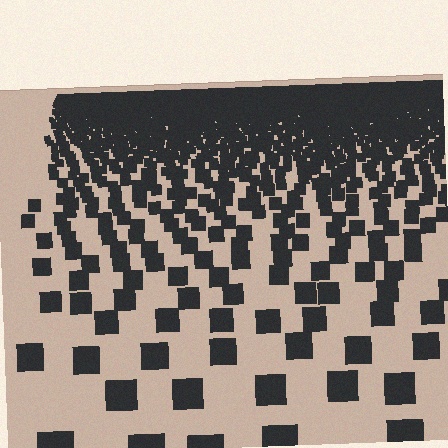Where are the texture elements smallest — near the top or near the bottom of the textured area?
Near the top.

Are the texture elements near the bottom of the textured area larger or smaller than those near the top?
Larger. Near the bottom, elements are closer to the viewer and appear at a bigger on-screen size.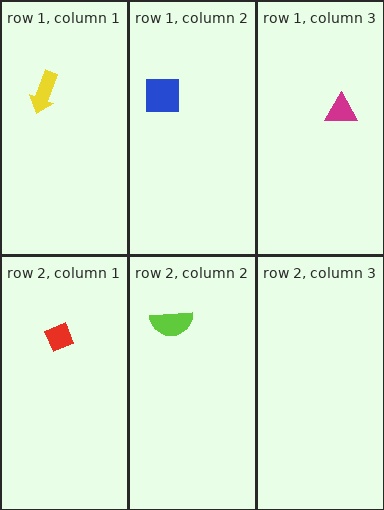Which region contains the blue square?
The row 1, column 2 region.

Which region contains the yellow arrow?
The row 1, column 1 region.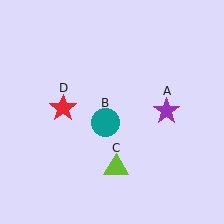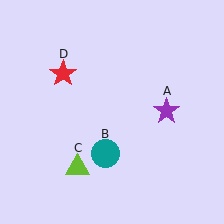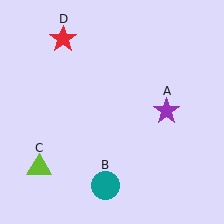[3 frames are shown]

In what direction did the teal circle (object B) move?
The teal circle (object B) moved down.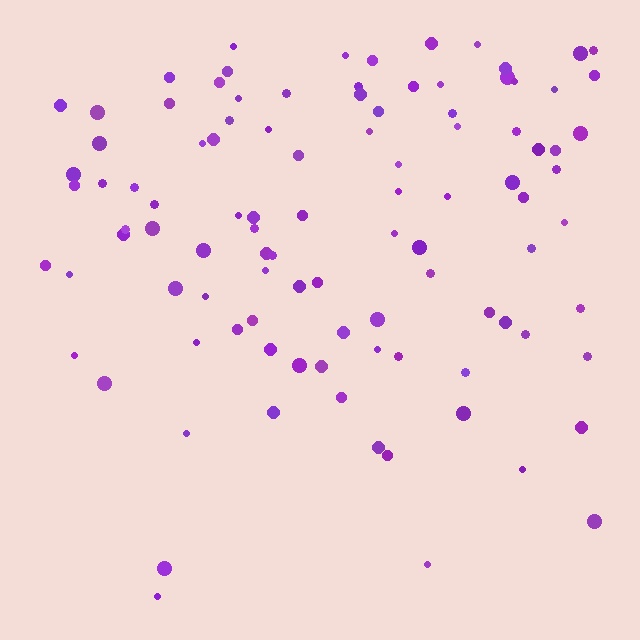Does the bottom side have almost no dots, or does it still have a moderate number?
Still a moderate number, just noticeably fewer than the top.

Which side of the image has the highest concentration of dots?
The top.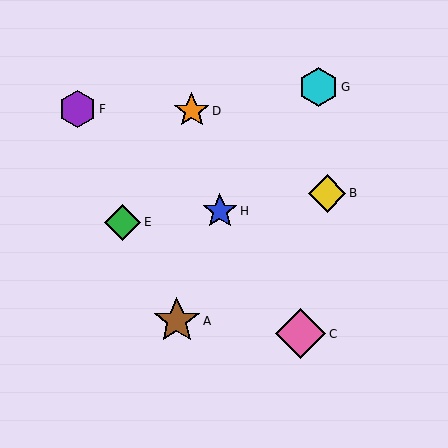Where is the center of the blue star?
The center of the blue star is at (220, 211).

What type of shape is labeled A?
Shape A is a brown star.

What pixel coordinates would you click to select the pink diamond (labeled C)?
Click at (301, 334) to select the pink diamond C.